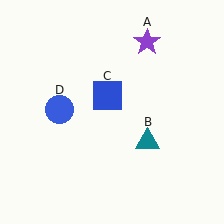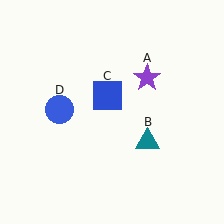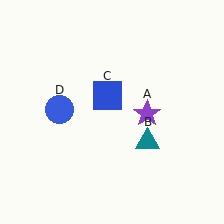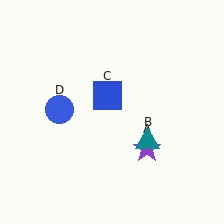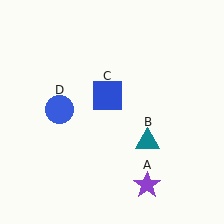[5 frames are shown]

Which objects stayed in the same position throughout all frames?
Teal triangle (object B) and blue square (object C) and blue circle (object D) remained stationary.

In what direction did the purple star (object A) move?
The purple star (object A) moved down.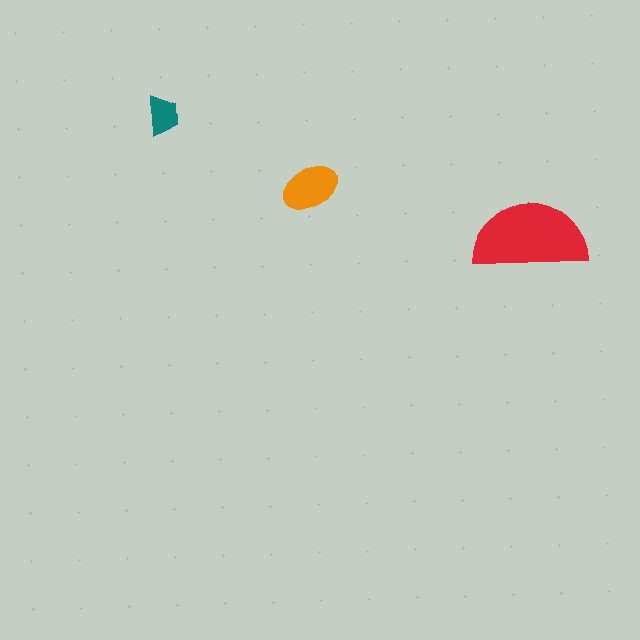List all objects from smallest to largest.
The teal trapezoid, the orange ellipse, the red semicircle.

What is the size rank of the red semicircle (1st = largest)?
1st.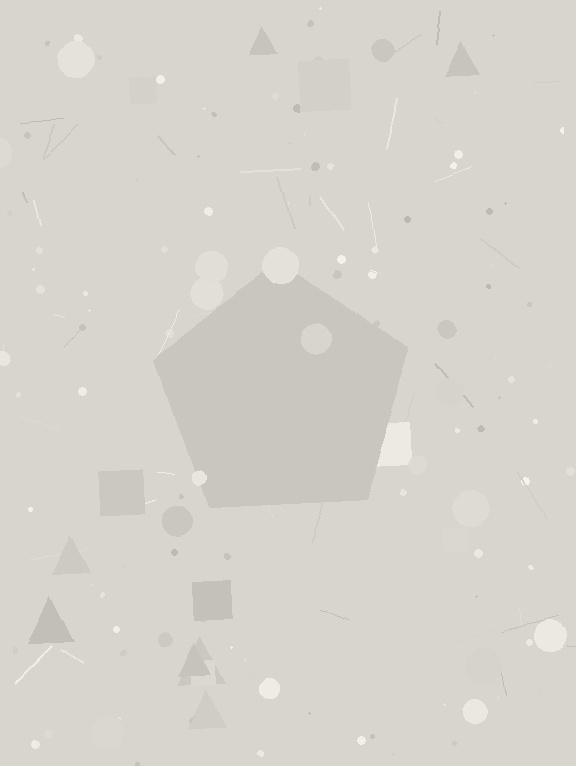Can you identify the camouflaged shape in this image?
The camouflaged shape is a pentagon.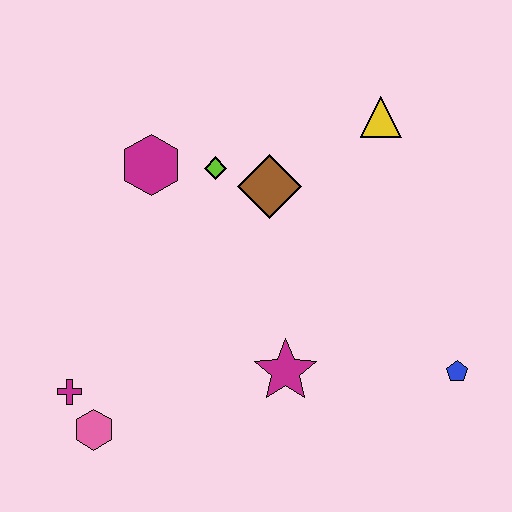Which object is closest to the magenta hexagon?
The lime diamond is closest to the magenta hexagon.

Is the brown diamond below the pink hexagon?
No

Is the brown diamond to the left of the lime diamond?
No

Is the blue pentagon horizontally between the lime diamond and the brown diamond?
No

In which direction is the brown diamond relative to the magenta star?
The brown diamond is above the magenta star.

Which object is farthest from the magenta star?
The yellow triangle is farthest from the magenta star.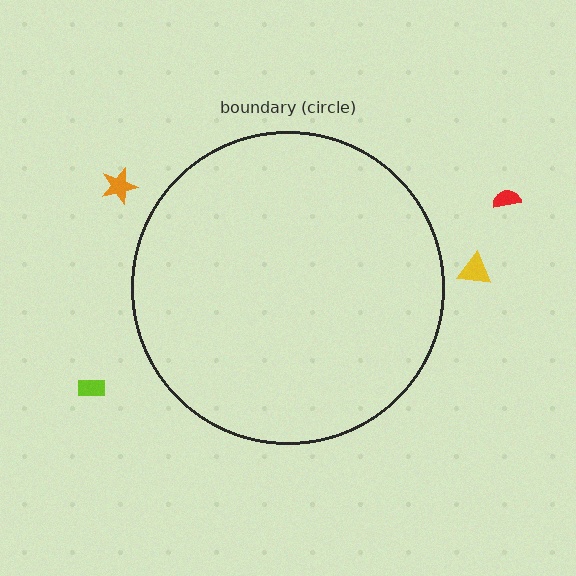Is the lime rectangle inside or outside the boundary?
Outside.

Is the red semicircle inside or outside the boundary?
Outside.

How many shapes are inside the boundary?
0 inside, 4 outside.